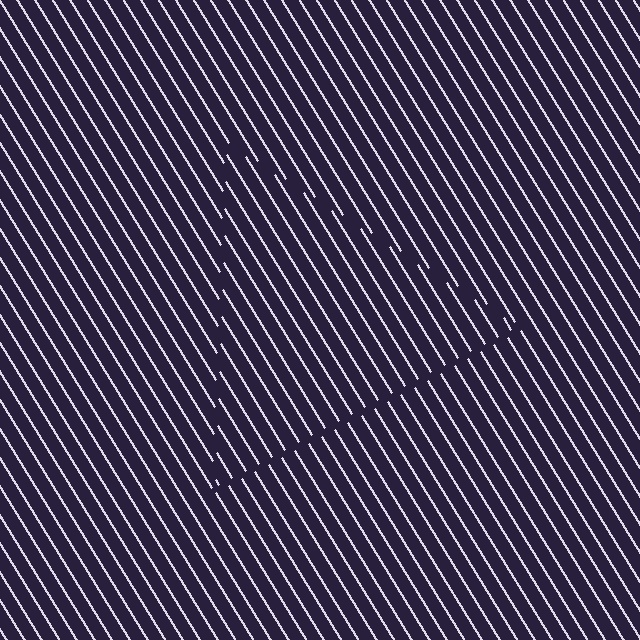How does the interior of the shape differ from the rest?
The interior of the shape contains the same grating, shifted by half a period — the contour is defined by the phase discontinuity where line-ends from the inner and outer gratings abut.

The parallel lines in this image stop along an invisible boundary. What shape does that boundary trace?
An illusory triangle. The interior of the shape contains the same grating, shifted by half a period — the contour is defined by the phase discontinuity where line-ends from the inner and outer gratings abut.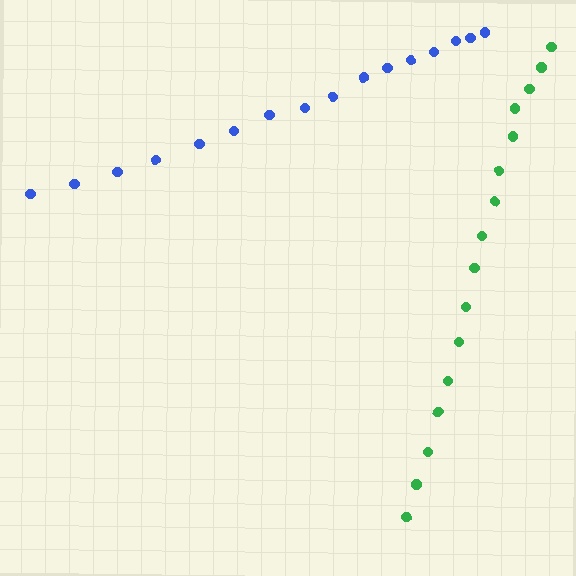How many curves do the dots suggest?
There are 2 distinct paths.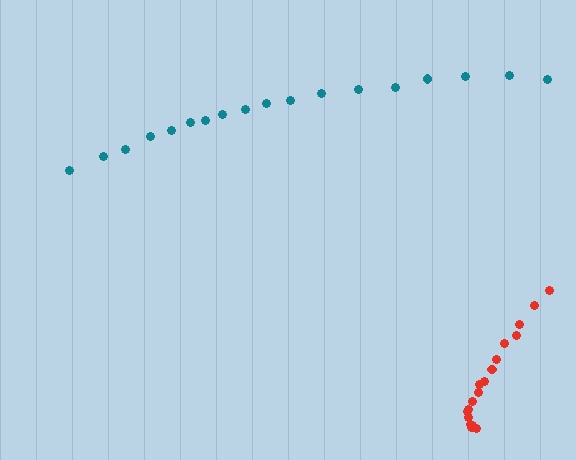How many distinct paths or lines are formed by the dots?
There are 2 distinct paths.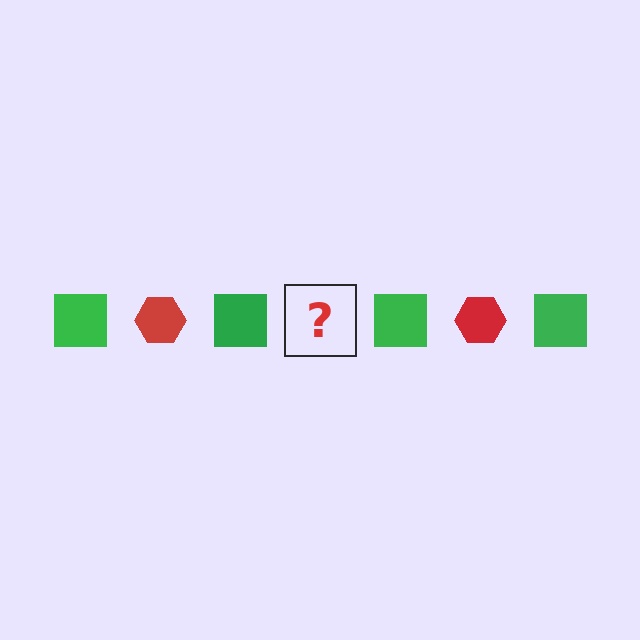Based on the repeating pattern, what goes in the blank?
The blank should be a red hexagon.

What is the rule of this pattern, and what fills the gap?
The rule is that the pattern alternates between green square and red hexagon. The gap should be filled with a red hexagon.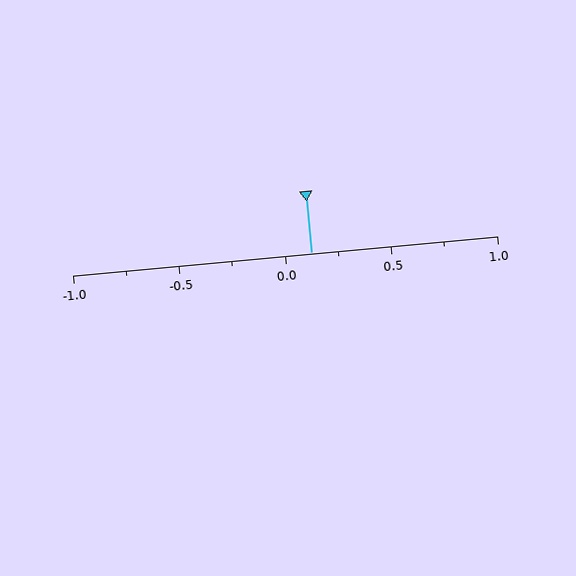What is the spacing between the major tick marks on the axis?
The major ticks are spaced 0.5 apart.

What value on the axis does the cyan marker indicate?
The marker indicates approximately 0.12.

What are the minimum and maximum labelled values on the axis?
The axis runs from -1.0 to 1.0.